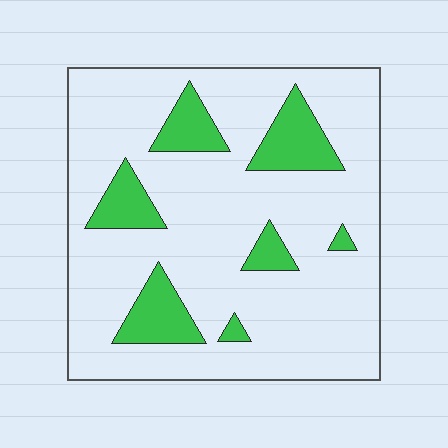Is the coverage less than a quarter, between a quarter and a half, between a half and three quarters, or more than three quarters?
Less than a quarter.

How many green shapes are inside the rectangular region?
7.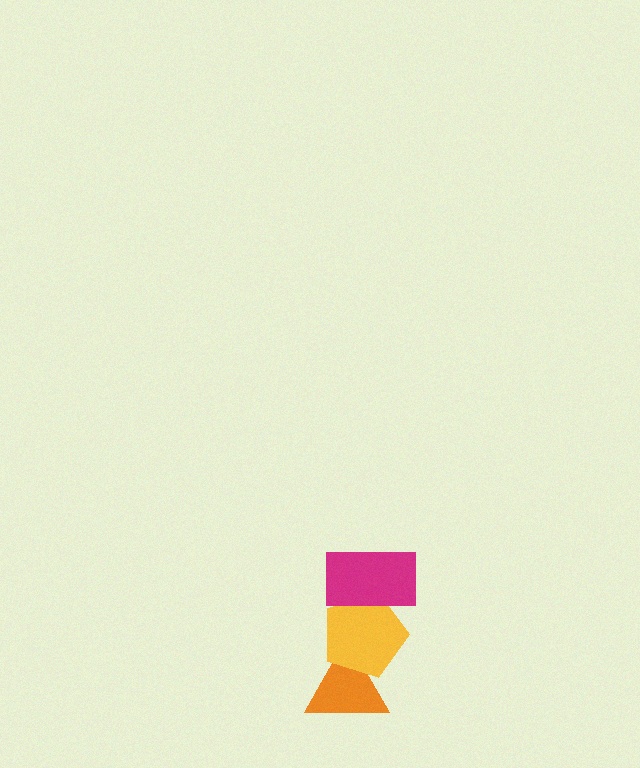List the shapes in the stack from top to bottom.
From top to bottom: the magenta rectangle, the yellow pentagon, the orange triangle.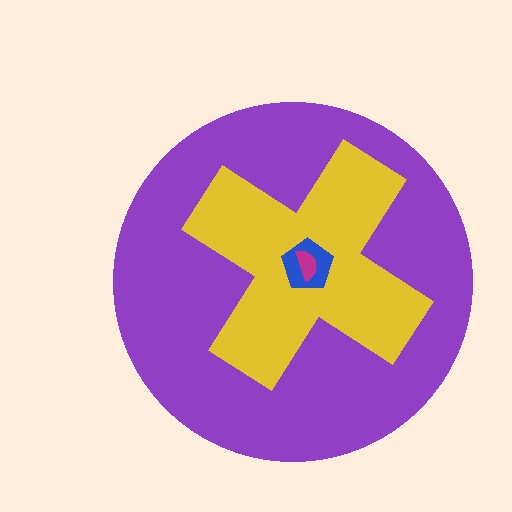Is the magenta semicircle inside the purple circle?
Yes.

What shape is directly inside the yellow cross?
The blue pentagon.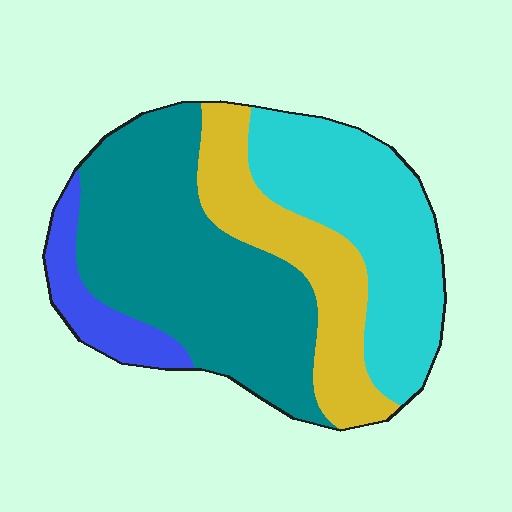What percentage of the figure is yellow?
Yellow takes up about one fifth (1/5) of the figure.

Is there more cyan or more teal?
Teal.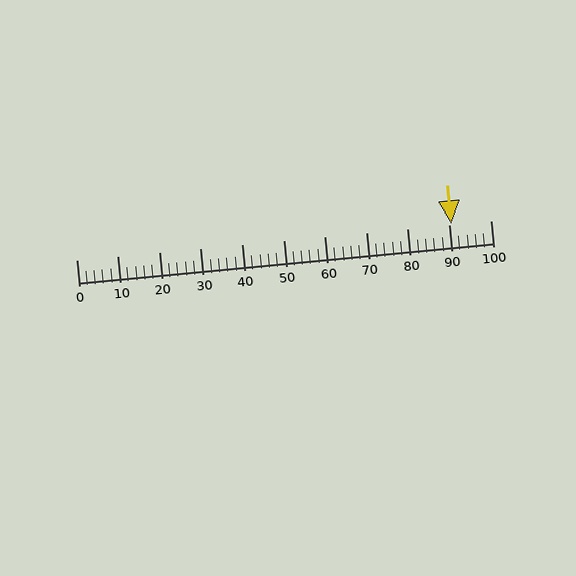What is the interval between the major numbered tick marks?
The major tick marks are spaced 10 units apart.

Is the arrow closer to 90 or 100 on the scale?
The arrow is closer to 90.